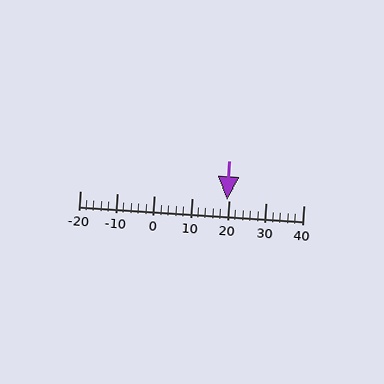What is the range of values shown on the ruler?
The ruler shows values from -20 to 40.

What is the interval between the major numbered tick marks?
The major tick marks are spaced 10 units apart.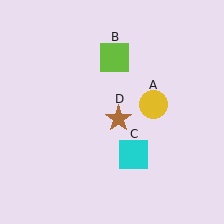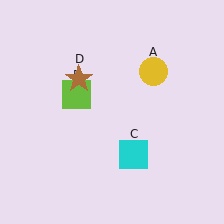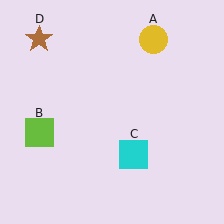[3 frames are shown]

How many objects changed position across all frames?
3 objects changed position: yellow circle (object A), lime square (object B), brown star (object D).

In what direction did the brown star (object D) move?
The brown star (object D) moved up and to the left.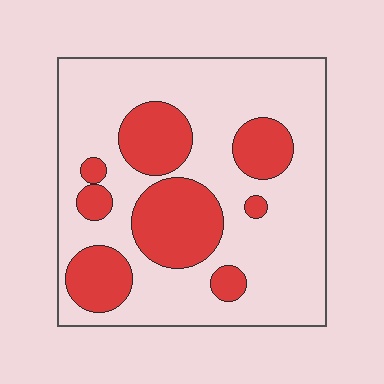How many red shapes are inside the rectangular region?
8.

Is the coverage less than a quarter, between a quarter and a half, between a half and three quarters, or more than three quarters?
Between a quarter and a half.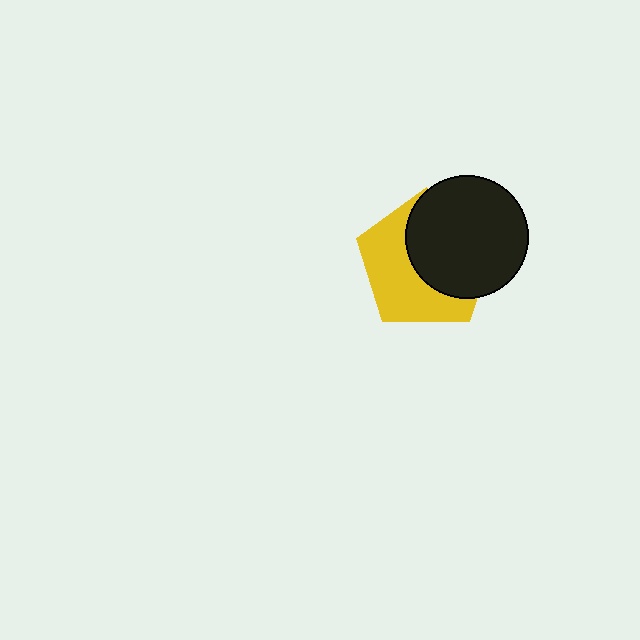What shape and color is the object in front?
The object in front is a black circle.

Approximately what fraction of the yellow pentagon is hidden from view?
Roughly 51% of the yellow pentagon is hidden behind the black circle.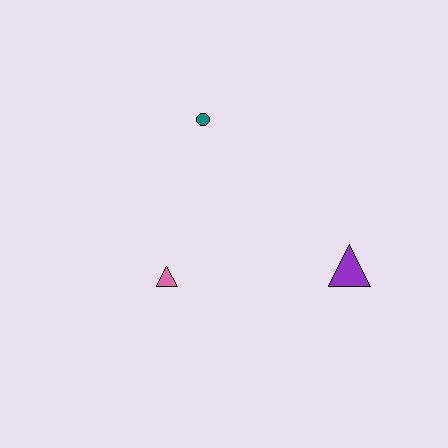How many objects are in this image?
There are 3 objects.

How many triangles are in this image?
There are 2 triangles.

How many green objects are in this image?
There are no green objects.